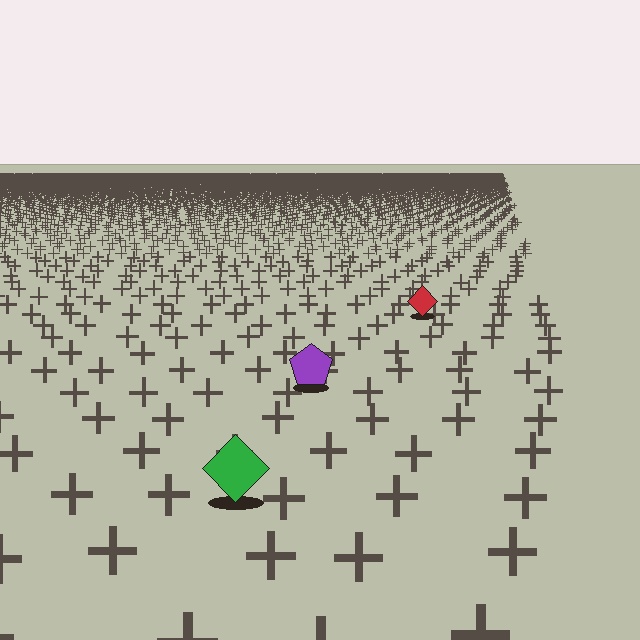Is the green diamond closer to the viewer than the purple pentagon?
Yes. The green diamond is closer — you can tell from the texture gradient: the ground texture is coarser near it.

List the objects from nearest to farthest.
From nearest to farthest: the green diamond, the purple pentagon, the red diamond.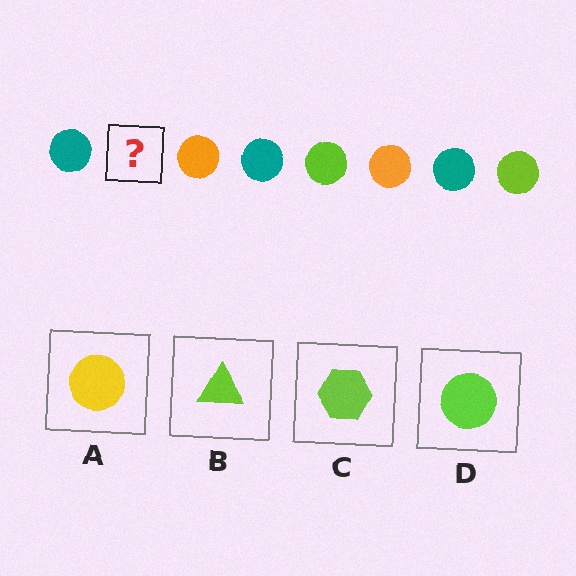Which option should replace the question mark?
Option D.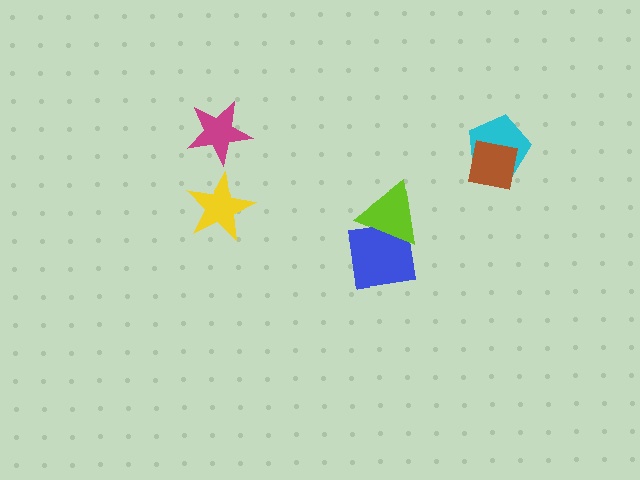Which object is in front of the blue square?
The lime triangle is in front of the blue square.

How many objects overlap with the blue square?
1 object overlaps with the blue square.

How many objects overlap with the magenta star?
0 objects overlap with the magenta star.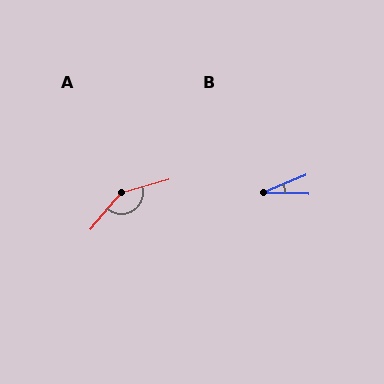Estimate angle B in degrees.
Approximately 24 degrees.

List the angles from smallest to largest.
B (24°), A (146°).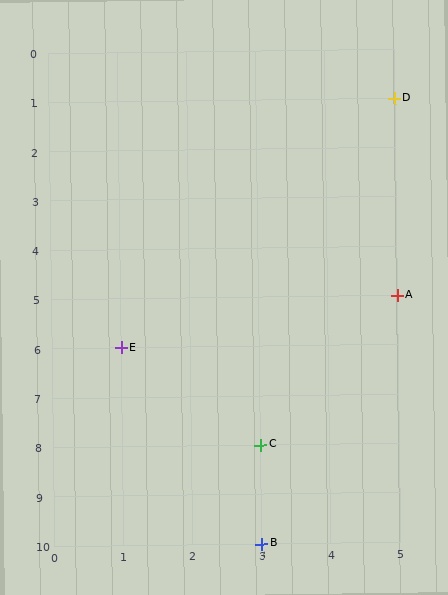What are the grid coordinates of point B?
Point B is at grid coordinates (3, 10).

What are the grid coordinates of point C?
Point C is at grid coordinates (3, 8).